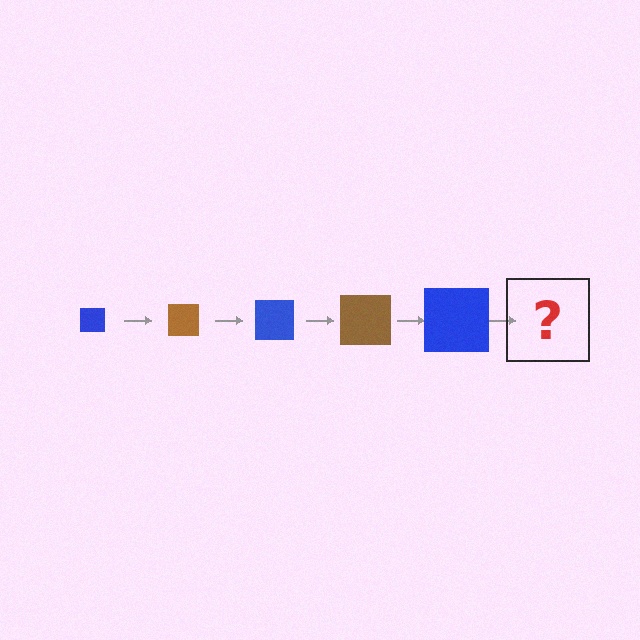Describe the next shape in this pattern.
It should be a brown square, larger than the previous one.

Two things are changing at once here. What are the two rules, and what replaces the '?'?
The two rules are that the square grows larger each step and the color cycles through blue and brown. The '?' should be a brown square, larger than the previous one.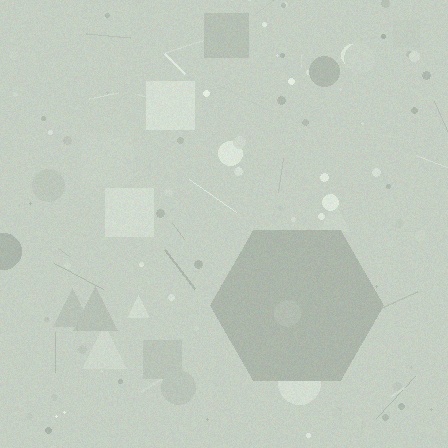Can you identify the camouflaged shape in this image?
The camouflaged shape is a hexagon.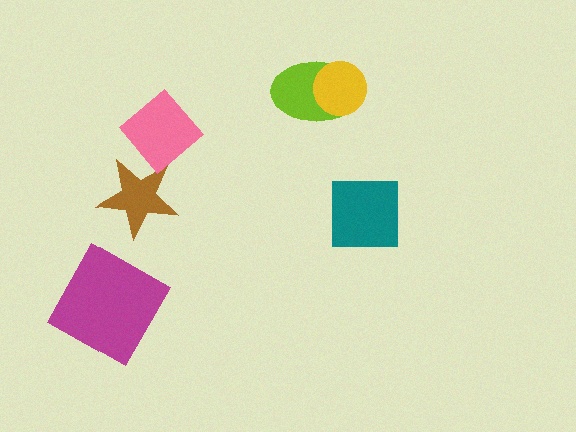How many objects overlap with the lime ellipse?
1 object overlaps with the lime ellipse.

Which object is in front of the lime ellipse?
The yellow circle is in front of the lime ellipse.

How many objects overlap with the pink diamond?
1 object overlaps with the pink diamond.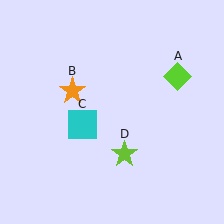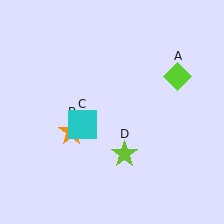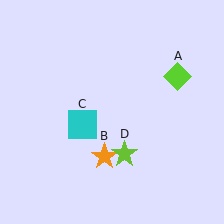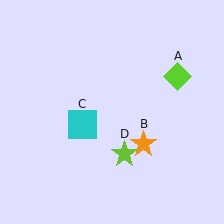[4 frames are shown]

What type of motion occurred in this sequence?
The orange star (object B) rotated counterclockwise around the center of the scene.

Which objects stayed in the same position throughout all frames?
Lime diamond (object A) and cyan square (object C) and lime star (object D) remained stationary.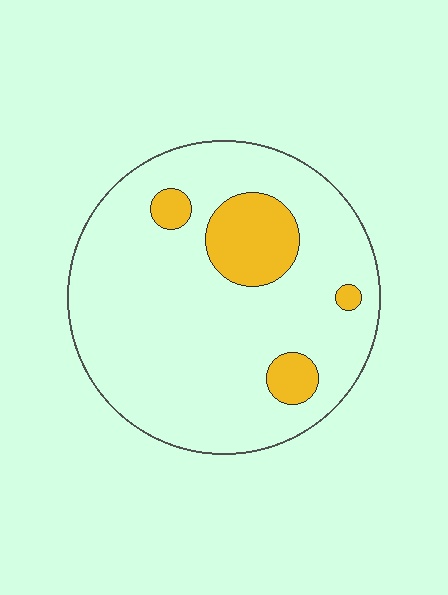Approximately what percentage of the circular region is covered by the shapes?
Approximately 15%.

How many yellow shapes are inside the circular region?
4.